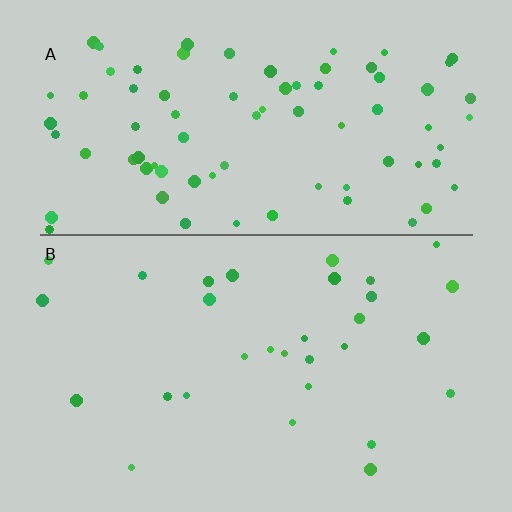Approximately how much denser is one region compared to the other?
Approximately 2.6× — region A over region B.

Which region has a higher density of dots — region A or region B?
A (the top).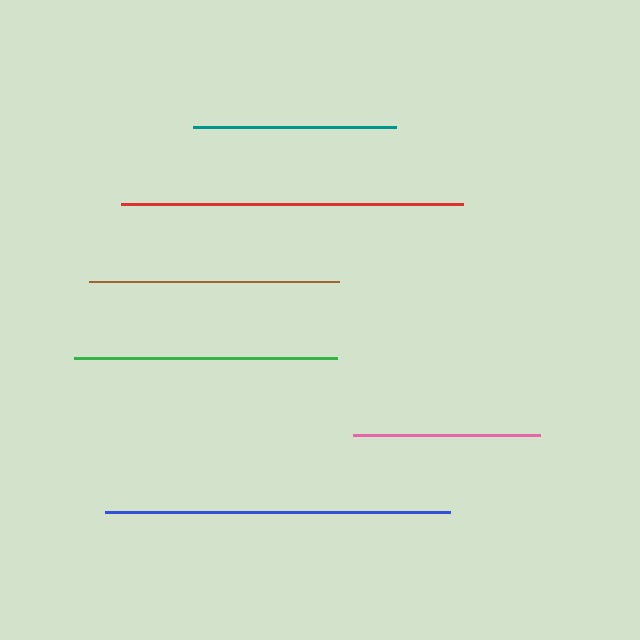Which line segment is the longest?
The blue line is the longest at approximately 345 pixels.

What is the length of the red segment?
The red segment is approximately 342 pixels long.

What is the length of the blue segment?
The blue segment is approximately 345 pixels long.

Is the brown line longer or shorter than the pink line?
The brown line is longer than the pink line.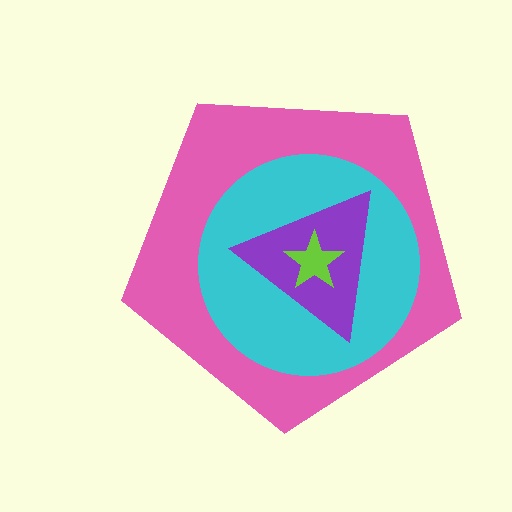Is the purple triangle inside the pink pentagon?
Yes.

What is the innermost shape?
The lime star.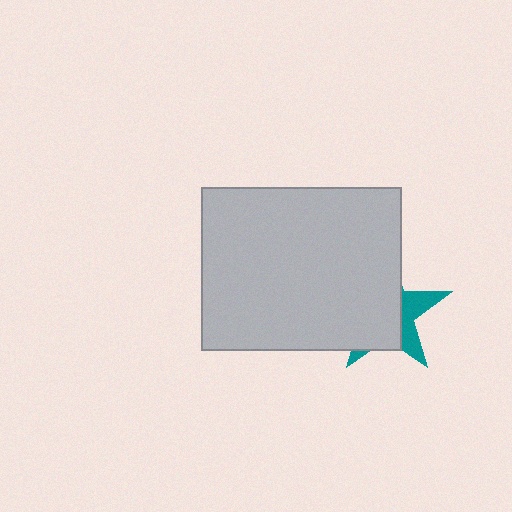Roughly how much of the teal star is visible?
A small part of it is visible (roughly 32%).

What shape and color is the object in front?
The object in front is a light gray rectangle.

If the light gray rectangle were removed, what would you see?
You would see the complete teal star.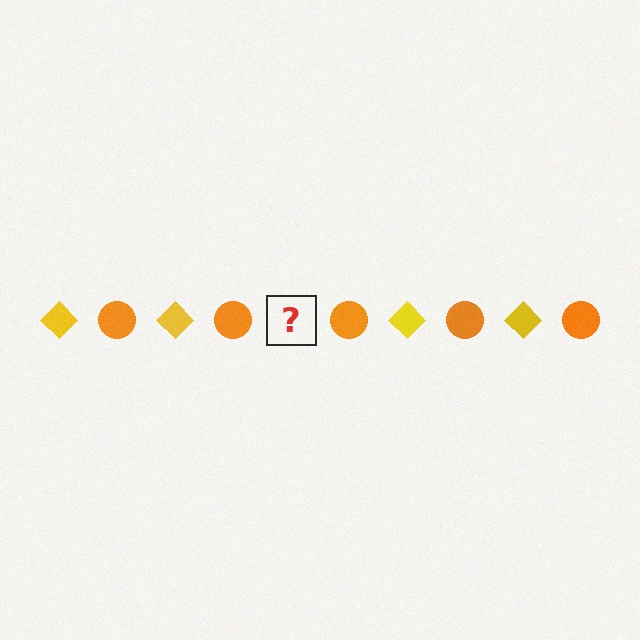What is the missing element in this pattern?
The missing element is a yellow diamond.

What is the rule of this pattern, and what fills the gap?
The rule is that the pattern alternates between yellow diamond and orange circle. The gap should be filled with a yellow diamond.